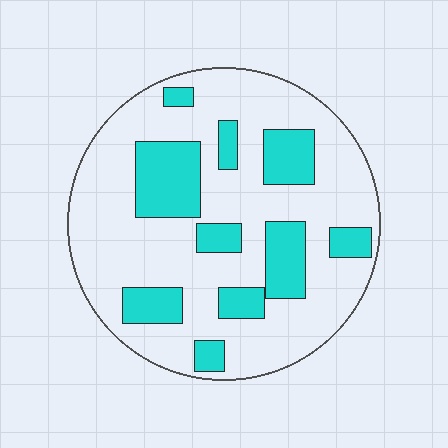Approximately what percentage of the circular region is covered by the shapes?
Approximately 25%.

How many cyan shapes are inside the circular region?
10.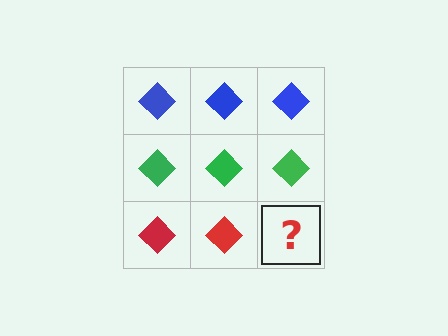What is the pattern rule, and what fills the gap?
The rule is that each row has a consistent color. The gap should be filled with a red diamond.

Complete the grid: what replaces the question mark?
The question mark should be replaced with a red diamond.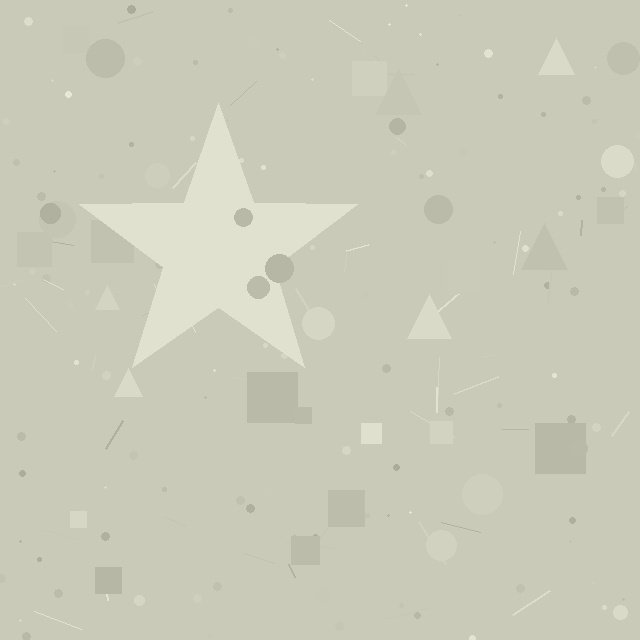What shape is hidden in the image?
A star is hidden in the image.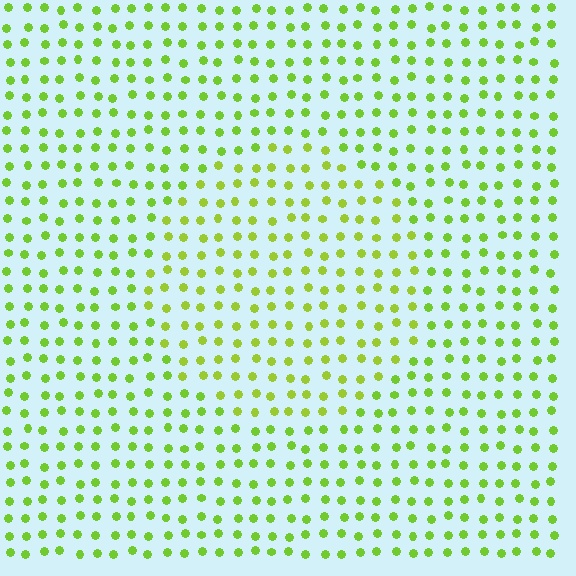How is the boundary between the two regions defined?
The boundary is defined purely by a slight shift in hue (about 16 degrees). Spacing, size, and orientation are identical on both sides.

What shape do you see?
I see a circle.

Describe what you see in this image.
The image is filled with small lime elements in a uniform arrangement. A circle-shaped region is visible where the elements are tinted to a slightly different hue, forming a subtle color boundary.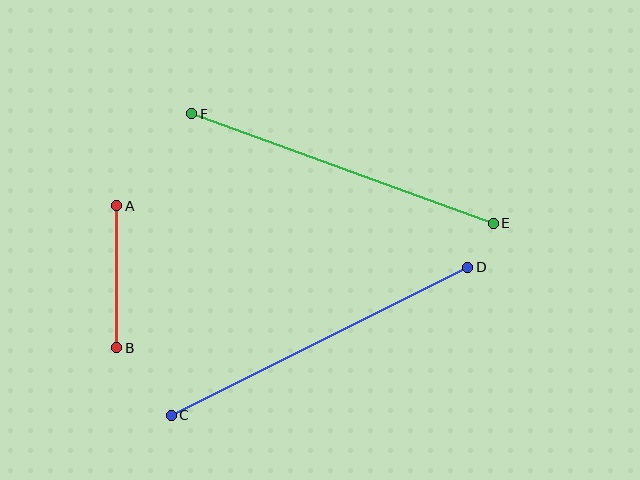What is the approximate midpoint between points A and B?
The midpoint is at approximately (117, 277) pixels.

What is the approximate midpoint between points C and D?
The midpoint is at approximately (319, 341) pixels.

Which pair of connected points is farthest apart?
Points C and D are farthest apart.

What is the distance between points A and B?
The distance is approximately 142 pixels.